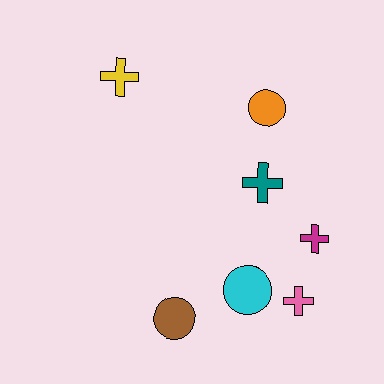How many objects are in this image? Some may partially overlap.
There are 7 objects.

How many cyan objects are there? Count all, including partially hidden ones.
There is 1 cyan object.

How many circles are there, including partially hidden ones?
There are 3 circles.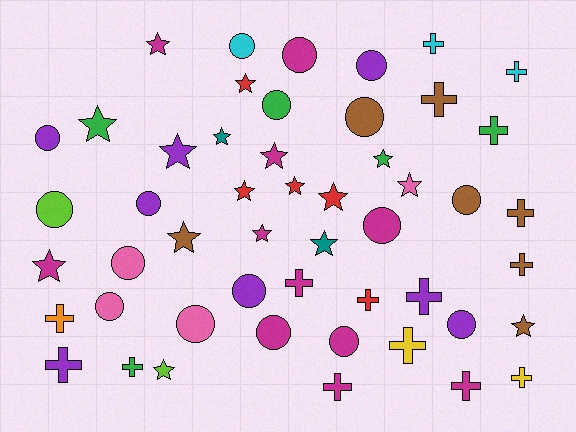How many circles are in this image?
There are 17 circles.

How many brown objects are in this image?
There are 7 brown objects.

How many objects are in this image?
There are 50 objects.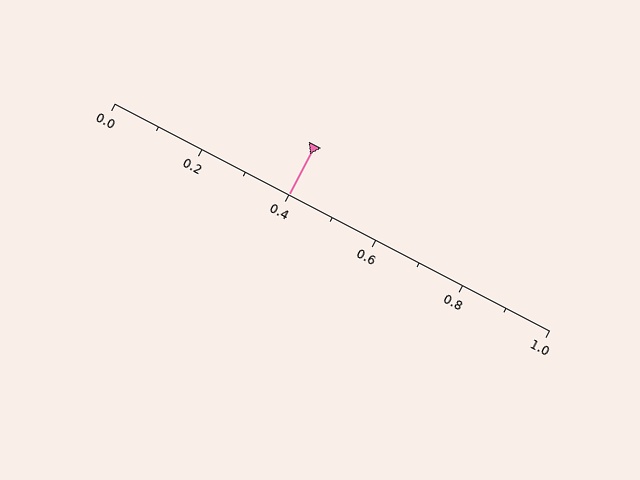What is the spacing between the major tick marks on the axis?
The major ticks are spaced 0.2 apart.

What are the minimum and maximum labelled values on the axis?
The axis runs from 0.0 to 1.0.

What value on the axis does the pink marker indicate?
The marker indicates approximately 0.4.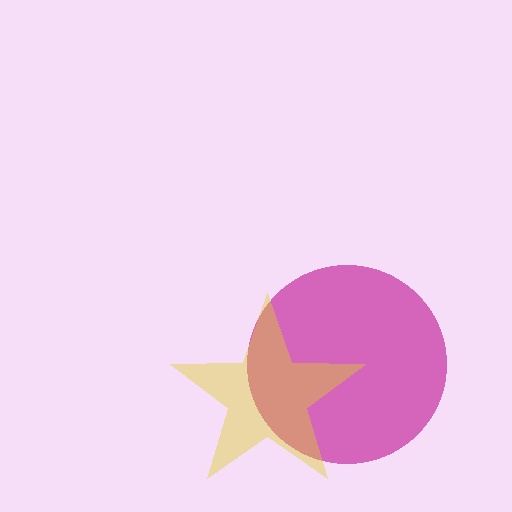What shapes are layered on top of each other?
The layered shapes are: a magenta circle, a yellow star.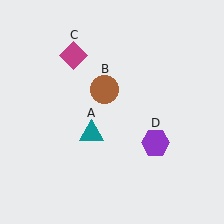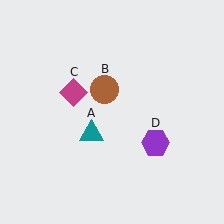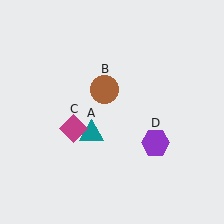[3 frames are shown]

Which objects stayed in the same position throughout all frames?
Teal triangle (object A) and brown circle (object B) and purple hexagon (object D) remained stationary.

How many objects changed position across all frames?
1 object changed position: magenta diamond (object C).